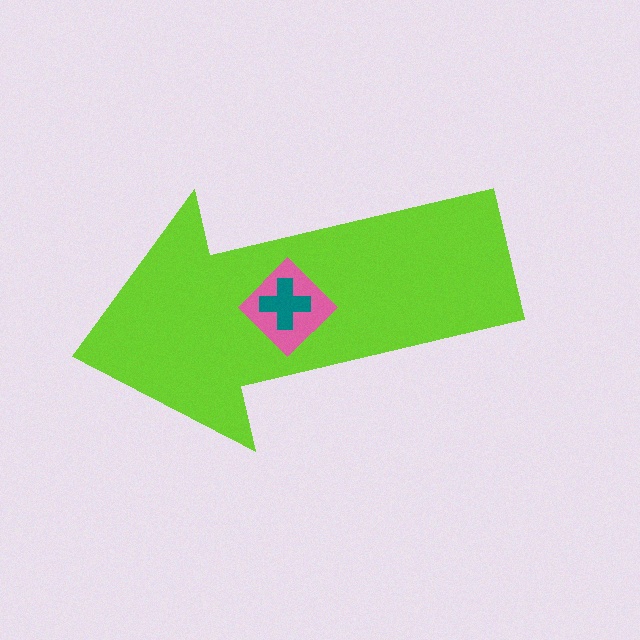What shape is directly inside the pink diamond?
The teal cross.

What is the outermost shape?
The lime arrow.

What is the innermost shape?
The teal cross.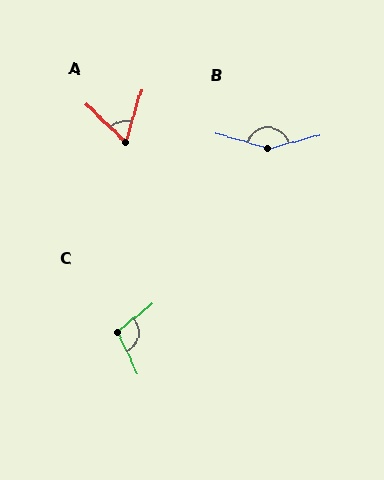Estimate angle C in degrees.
Approximately 103 degrees.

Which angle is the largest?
B, at approximately 149 degrees.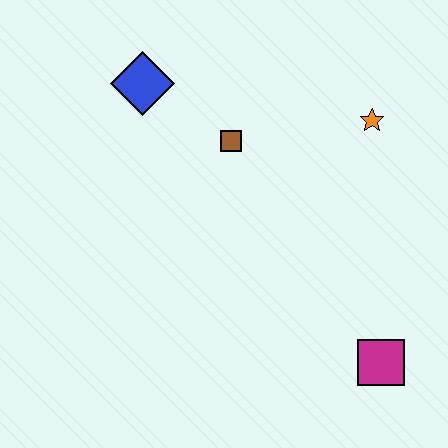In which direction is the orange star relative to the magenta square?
The orange star is above the magenta square.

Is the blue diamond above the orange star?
Yes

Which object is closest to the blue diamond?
The brown square is closest to the blue diamond.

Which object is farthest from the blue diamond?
The magenta square is farthest from the blue diamond.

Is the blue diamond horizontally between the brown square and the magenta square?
No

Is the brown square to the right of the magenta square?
No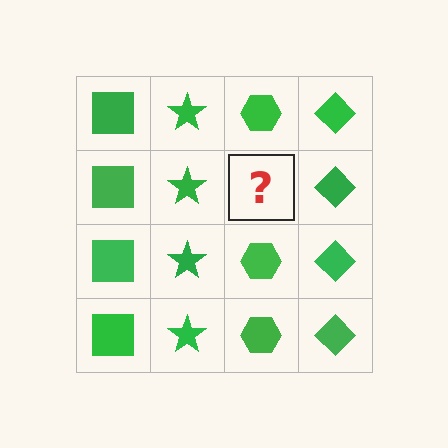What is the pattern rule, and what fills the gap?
The rule is that each column has a consistent shape. The gap should be filled with a green hexagon.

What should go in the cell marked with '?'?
The missing cell should contain a green hexagon.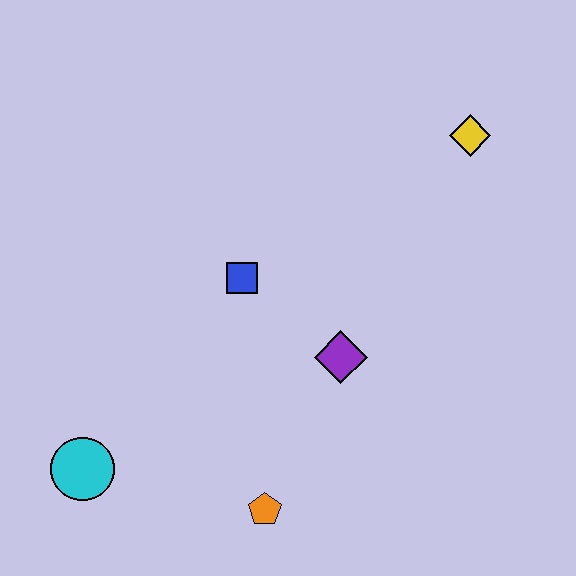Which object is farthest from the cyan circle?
The yellow diamond is farthest from the cyan circle.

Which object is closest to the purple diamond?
The blue square is closest to the purple diamond.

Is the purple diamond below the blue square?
Yes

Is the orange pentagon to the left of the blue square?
No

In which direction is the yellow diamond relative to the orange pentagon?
The yellow diamond is above the orange pentagon.